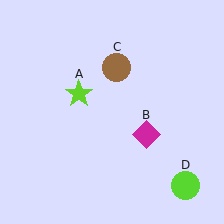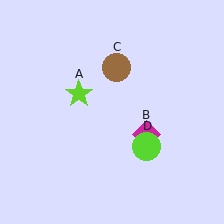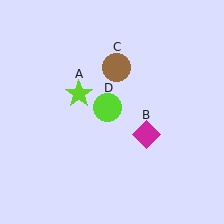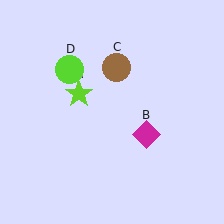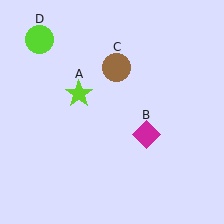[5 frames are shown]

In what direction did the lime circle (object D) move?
The lime circle (object D) moved up and to the left.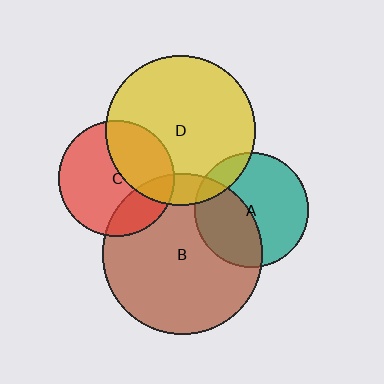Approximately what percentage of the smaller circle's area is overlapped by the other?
Approximately 25%.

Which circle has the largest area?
Circle B (brown).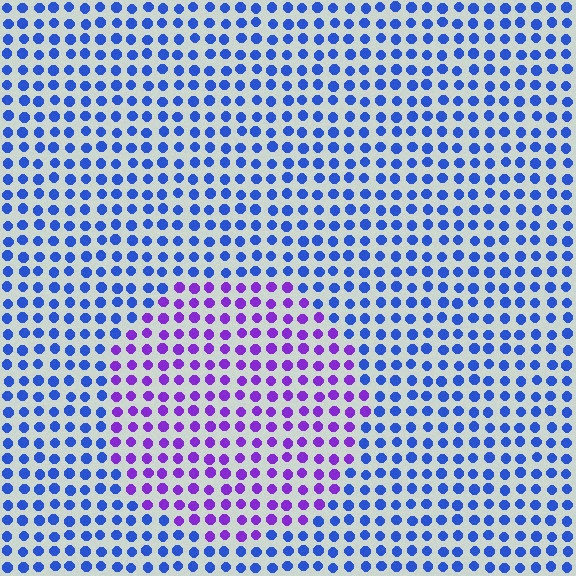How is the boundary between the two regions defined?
The boundary is defined purely by a slight shift in hue (about 49 degrees). Spacing, size, and orientation are identical on both sides.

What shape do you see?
I see a circle.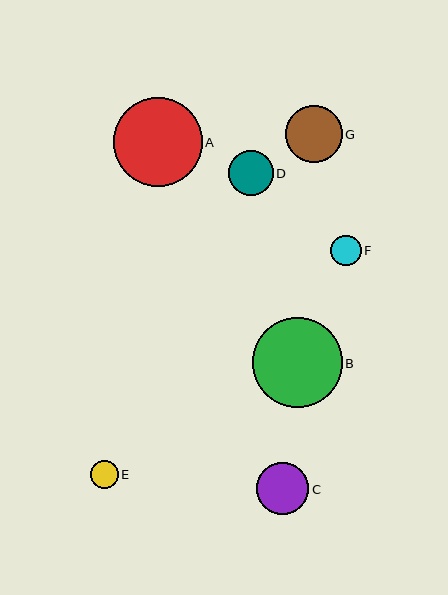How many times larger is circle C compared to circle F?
Circle C is approximately 1.7 times the size of circle F.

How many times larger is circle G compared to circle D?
Circle G is approximately 1.3 times the size of circle D.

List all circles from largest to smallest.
From largest to smallest: B, A, G, C, D, F, E.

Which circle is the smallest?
Circle E is the smallest with a size of approximately 28 pixels.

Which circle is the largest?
Circle B is the largest with a size of approximately 90 pixels.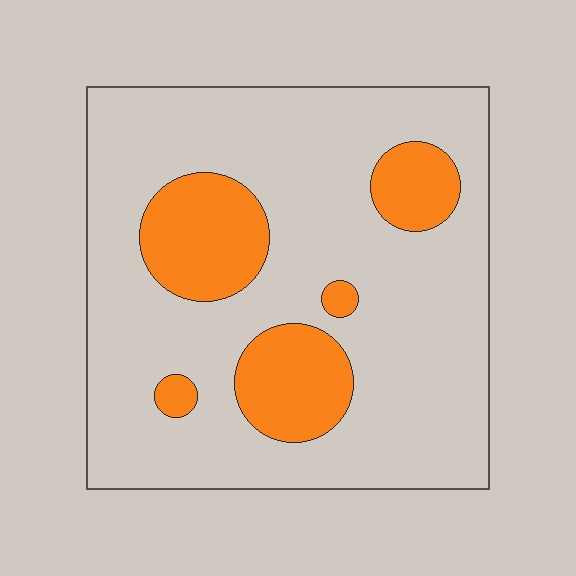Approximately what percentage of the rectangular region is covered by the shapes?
Approximately 20%.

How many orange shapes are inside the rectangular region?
5.